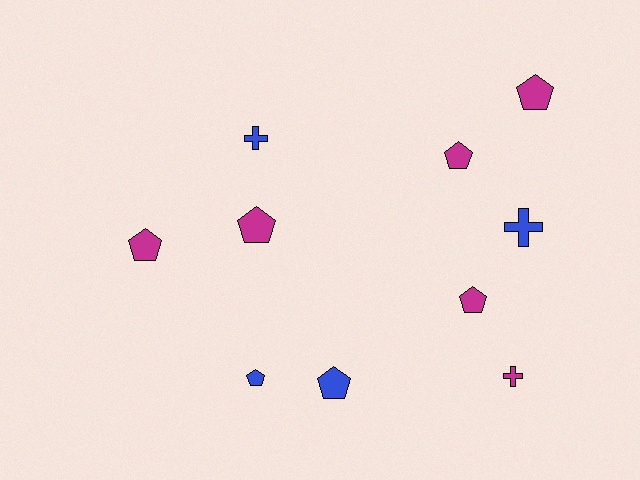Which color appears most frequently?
Magenta, with 6 objects.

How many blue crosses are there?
There are 2 blue crosses.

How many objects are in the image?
There are 10 objects.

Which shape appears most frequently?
Pentagon, with 7 objects.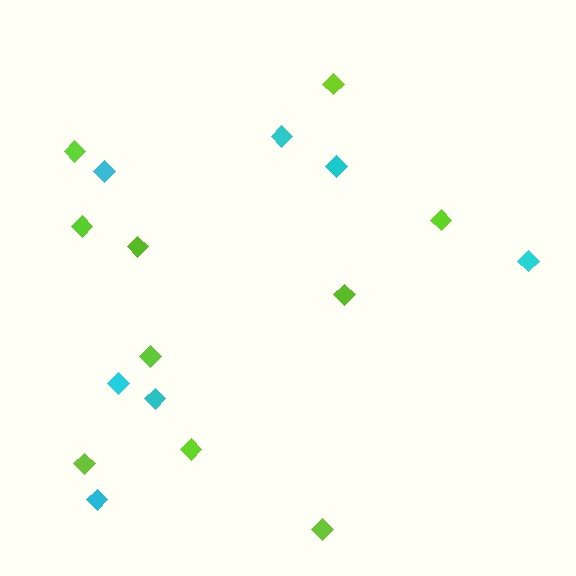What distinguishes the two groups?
There are 2 groups: one group of lime diamonds (10) and one group of cyan diamonds (7).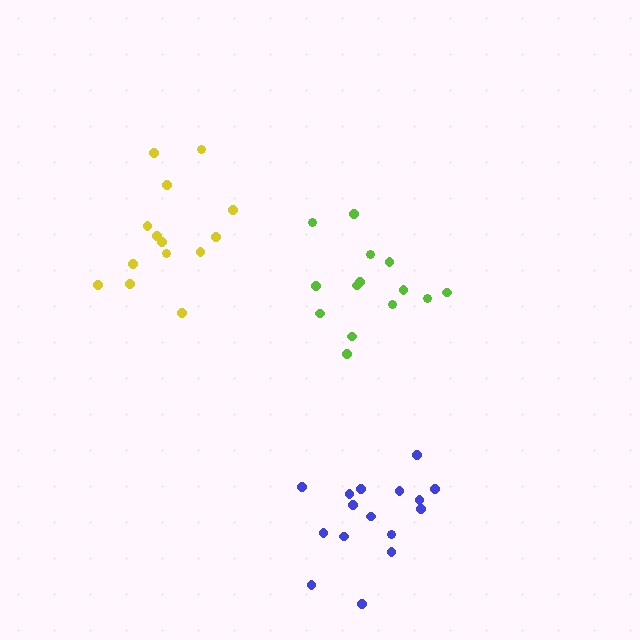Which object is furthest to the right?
The blue cluster is rightmost.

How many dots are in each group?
Group 1: 14 dots, Group 2: 14 dots, Group 3: 16 dots (44 total).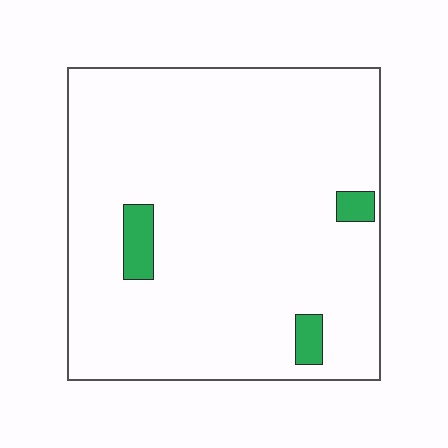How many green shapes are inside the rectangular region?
3.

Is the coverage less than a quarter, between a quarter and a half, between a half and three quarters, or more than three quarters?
Less than a quarter.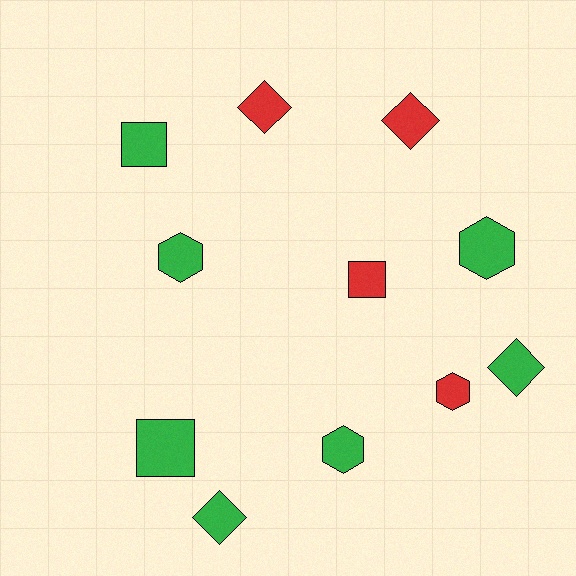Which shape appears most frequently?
Hexagon, with 4 objects.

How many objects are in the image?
There are 11 objects.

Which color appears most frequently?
Green, with 7 objects.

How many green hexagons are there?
There are 3 green hexagons.